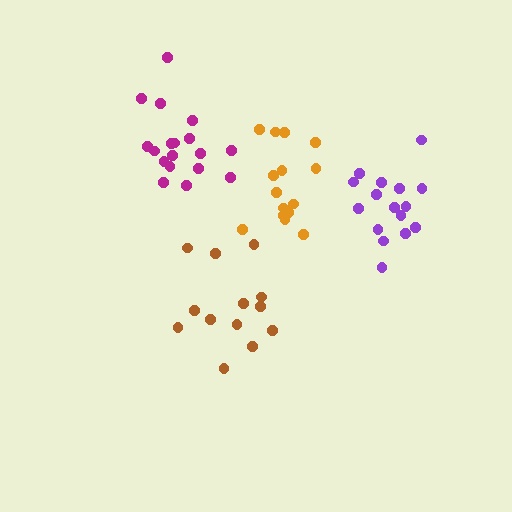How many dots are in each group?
Group 1: 16 dots, Group 2: 18 dots, Group 3: 15 dots, Group 4: 13 dots (62 total).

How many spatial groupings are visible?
There are 4 spatial groupings.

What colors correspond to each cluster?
The clusters are colored: purple, magenta, orange, brown.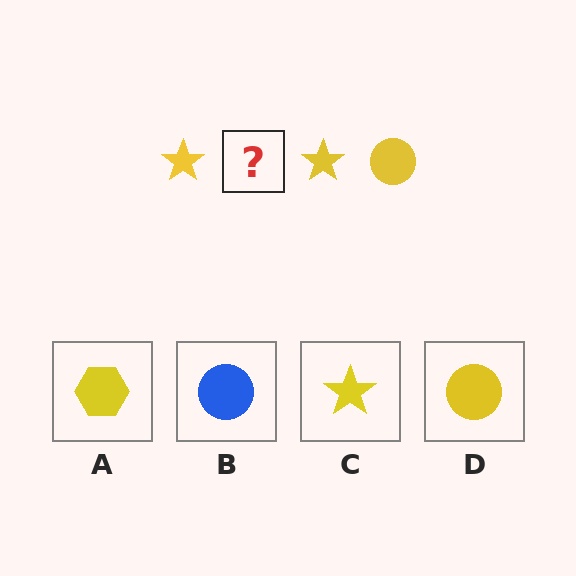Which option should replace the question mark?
Option D.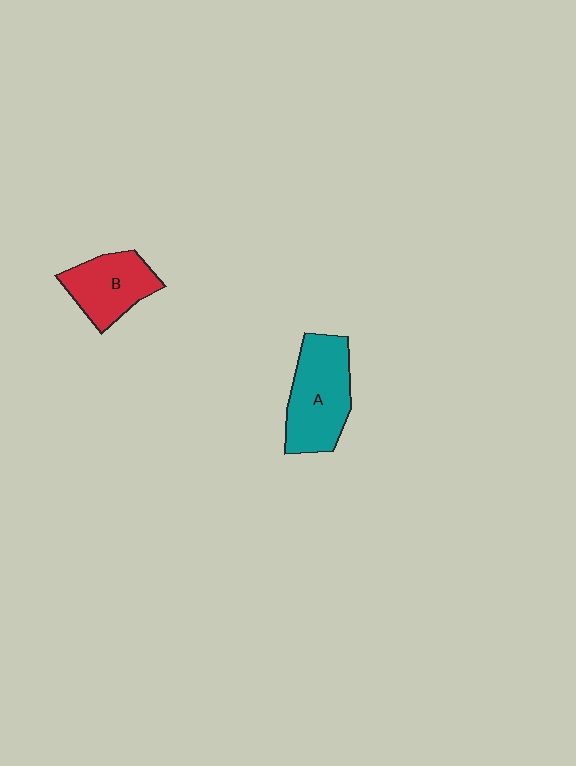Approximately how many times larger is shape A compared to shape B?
Approximately 1.3 times.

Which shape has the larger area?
Shape A (teal).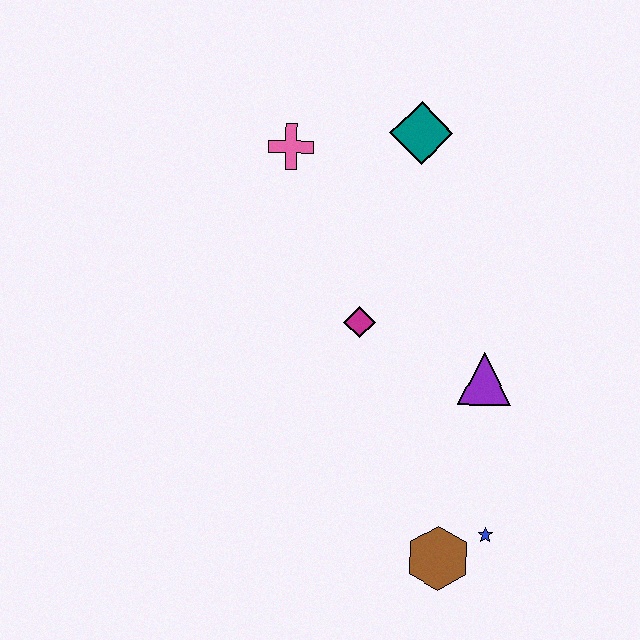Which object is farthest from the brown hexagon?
The pink cross is farthest from the brown hexagon.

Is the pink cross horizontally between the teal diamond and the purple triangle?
No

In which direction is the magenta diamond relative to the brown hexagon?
The magenta diamond is above the brown hexagon.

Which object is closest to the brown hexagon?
The blue star is closest to the brown hexagon.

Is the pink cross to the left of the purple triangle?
Yes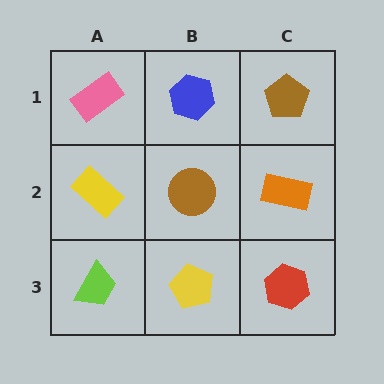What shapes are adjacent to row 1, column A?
A yellow rectangle (row 2, column A), a blue hexagon (row 1, column B).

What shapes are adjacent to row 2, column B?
A blue hexagon (row 1, column B), a yellow pentagon (row 3, column B), a yellow rectangle (row 2, column A), an orange rectangle (row 2, column C).